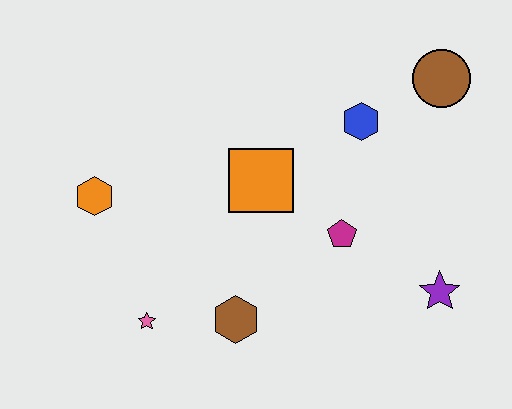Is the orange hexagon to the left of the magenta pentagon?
Yes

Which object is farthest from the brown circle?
The pink star is farthest from the brown circle.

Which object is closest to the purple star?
The magenta pentagon is closest to the purple star.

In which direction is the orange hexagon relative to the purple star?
The orange hexagon is to the left of the purple star.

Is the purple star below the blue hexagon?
Yes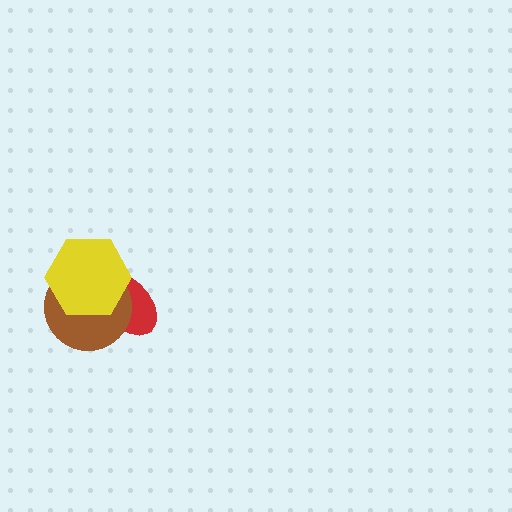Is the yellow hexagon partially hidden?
No, no other shape covers it.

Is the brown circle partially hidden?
Yes, it is partially covered by another shape.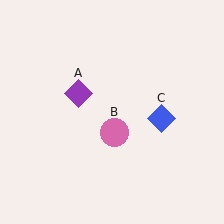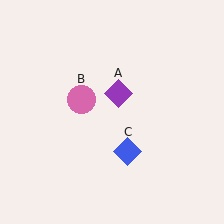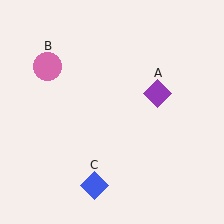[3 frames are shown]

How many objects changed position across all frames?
3 objects changed position: purple diamond (object A), pink circle (object B), blue diamond (object C).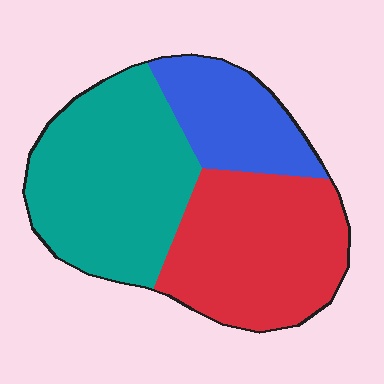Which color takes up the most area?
Teal, at roughly 40%.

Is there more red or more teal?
Teal.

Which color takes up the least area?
Blue, at roughly 20%.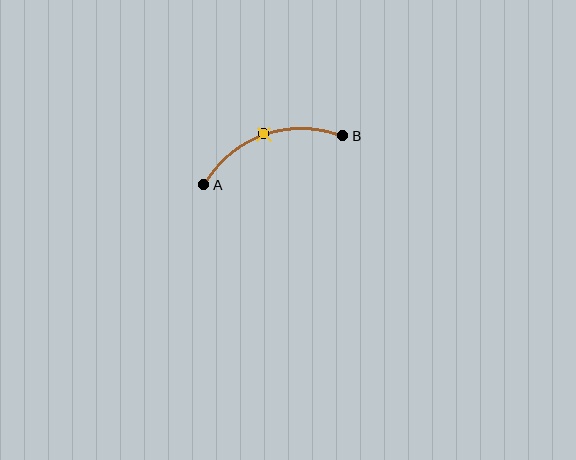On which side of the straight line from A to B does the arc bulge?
The arc bulges above the straight line connecting A and B.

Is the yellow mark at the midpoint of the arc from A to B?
Yes. The yellow mark lies on the arc at equal arc-length from both A and B — it is the arc midpoint.